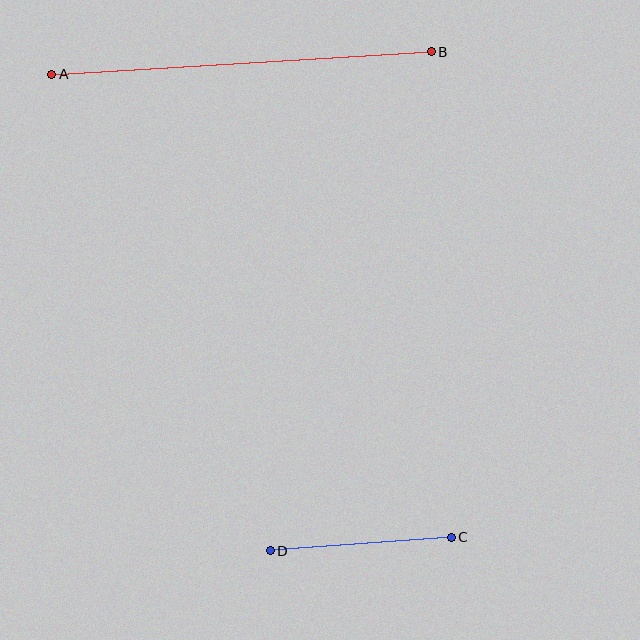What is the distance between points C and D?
The distance is approximately 182 pixels.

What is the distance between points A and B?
The distance is approximately 380 pixels.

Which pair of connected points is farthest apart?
Points A and B are farthest apart.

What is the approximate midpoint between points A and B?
The midpoint is at approximately (241, 63) pixels.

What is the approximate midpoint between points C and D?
The midpoint is at approximately (361, 544) pixels.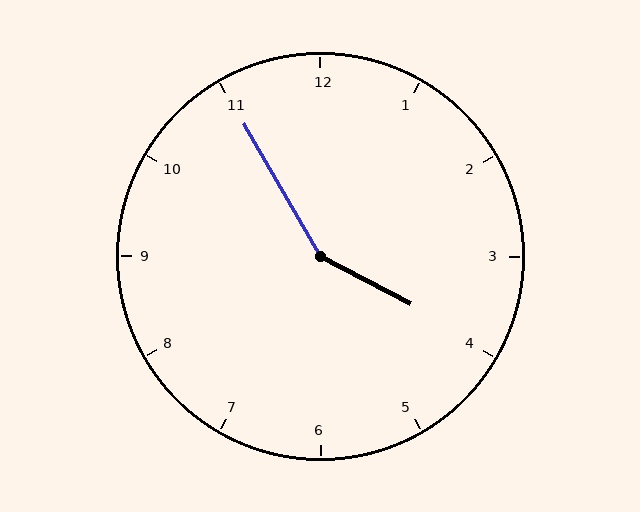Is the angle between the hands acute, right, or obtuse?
It is obtuse.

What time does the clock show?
3:55.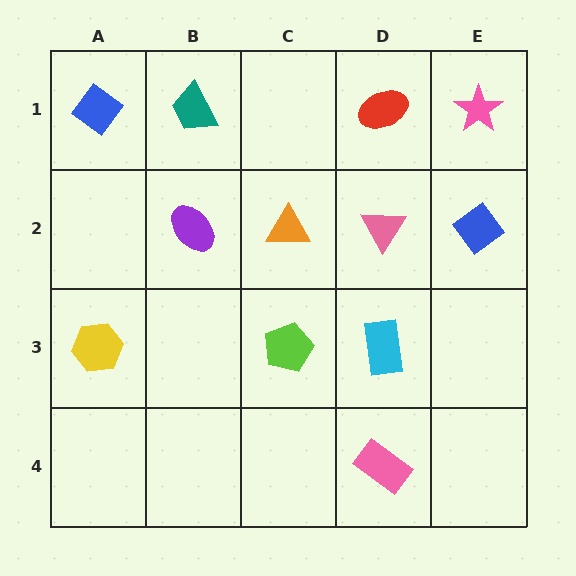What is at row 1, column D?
A red ellipse.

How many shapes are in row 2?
4 shapes.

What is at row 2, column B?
A purple ellipse.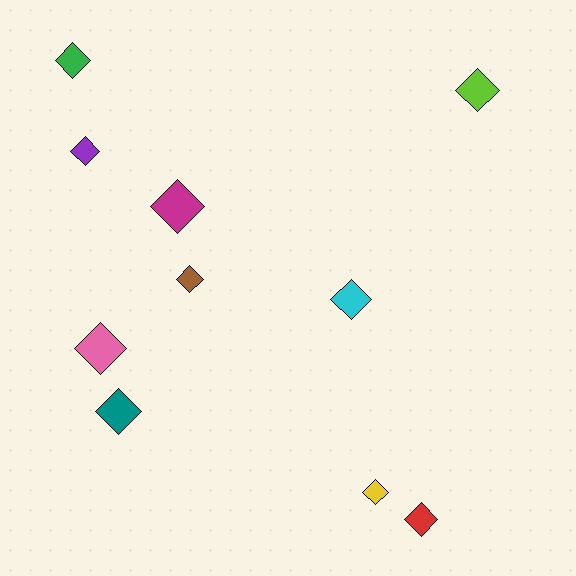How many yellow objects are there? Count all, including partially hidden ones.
There is 1 yellow object.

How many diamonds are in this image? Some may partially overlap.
There are 10 diamonds.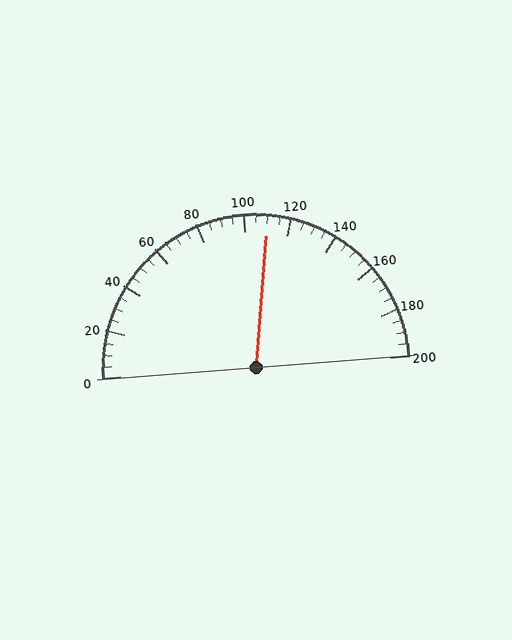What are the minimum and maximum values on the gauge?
The gauge ranges from 0 to 200.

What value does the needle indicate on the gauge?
The needle indicates approximately 110.